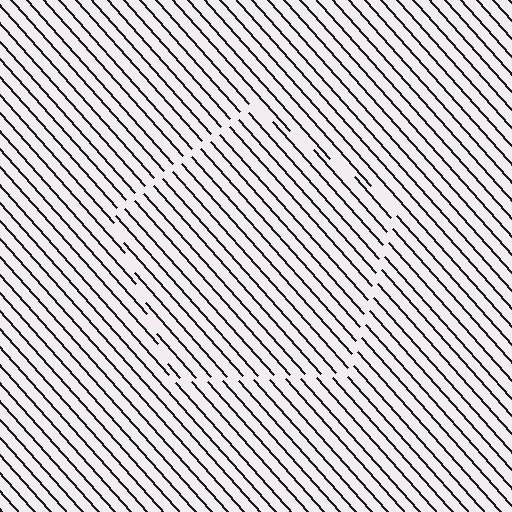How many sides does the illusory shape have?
5 sides — the line-ends trace a pentagon.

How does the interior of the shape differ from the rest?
The interior of the shape contains the same grating, shifted by half a period — the contour is defined by the phase discontinuity where line-ends from the inner and outer gratings abut.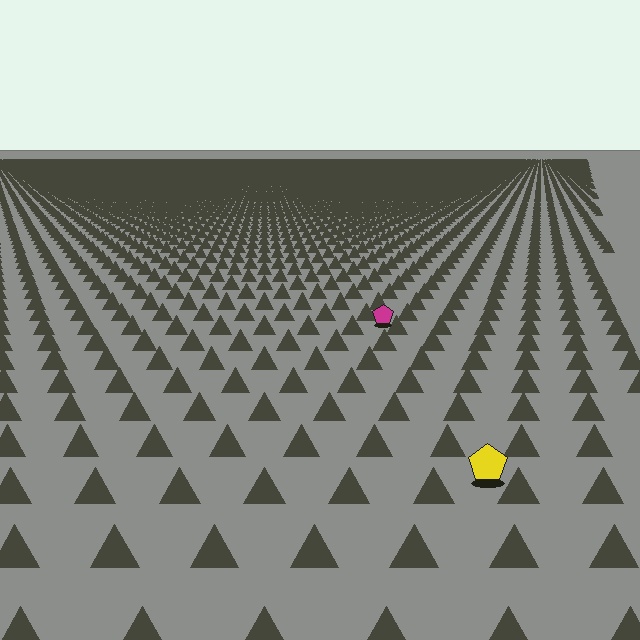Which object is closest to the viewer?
The yellow pentagon is closest. The texture marks near it are larger and more spread out.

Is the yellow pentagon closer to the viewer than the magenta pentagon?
Yes. The yellow pentagon is closer — you can tell from the texture gradient: the ground texture is coarser near it.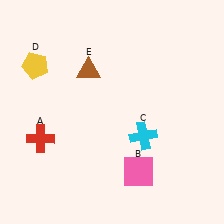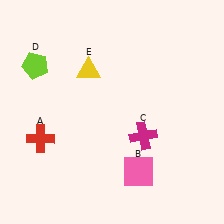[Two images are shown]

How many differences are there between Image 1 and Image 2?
There are 3 differences between the two images.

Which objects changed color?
C changed from cyan to magenta. D changed from yellow to lime. E changed from brown to yellow.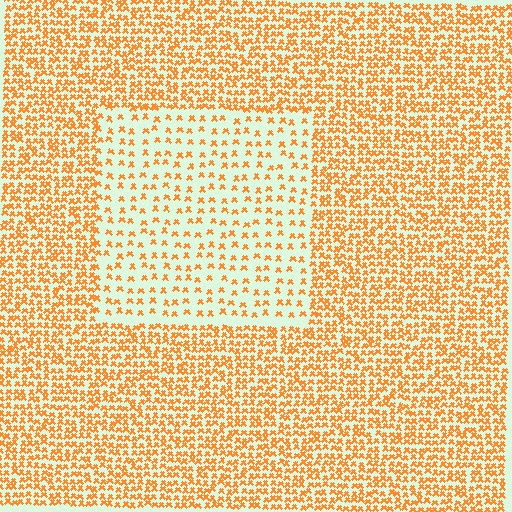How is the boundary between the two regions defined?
The boundary is defined by a change in element density (approximately 2.4x ratio). All elements are the same color, size, and shape.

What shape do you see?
I see a rectangle.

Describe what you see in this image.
The image contains small orange elements arranged at two different densities. A rectangle-shaped region is visible where the elements are less densely packed than the surrounding area.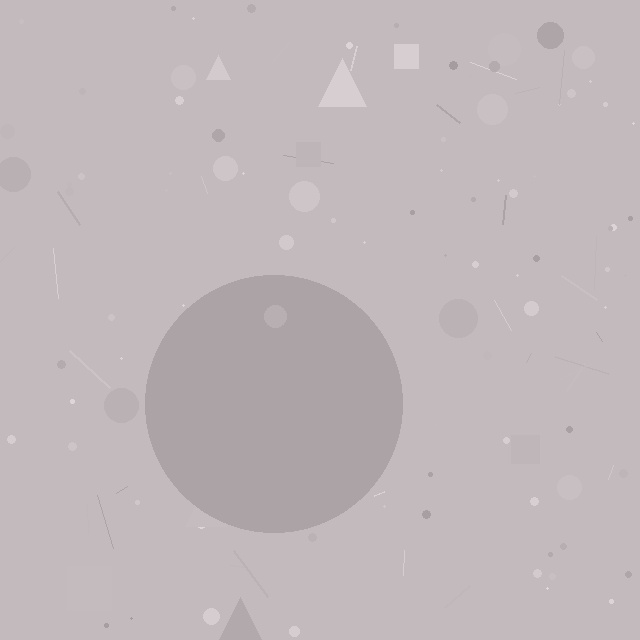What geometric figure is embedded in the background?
A circle is embedded in the background.